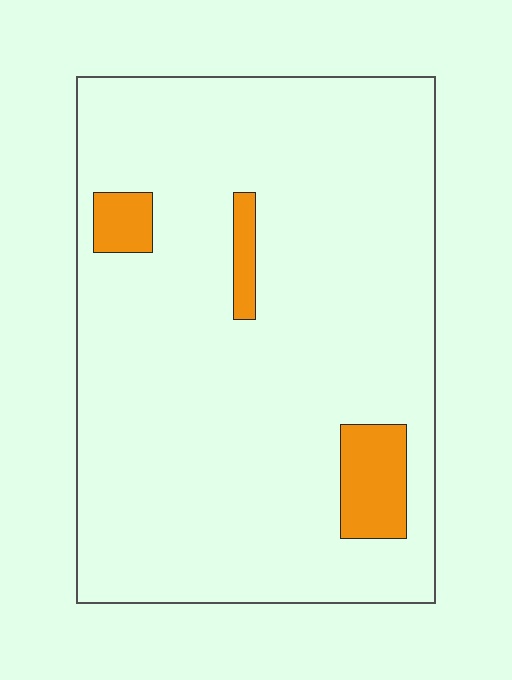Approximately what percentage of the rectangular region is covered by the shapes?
Approximately 10%.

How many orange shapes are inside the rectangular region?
3.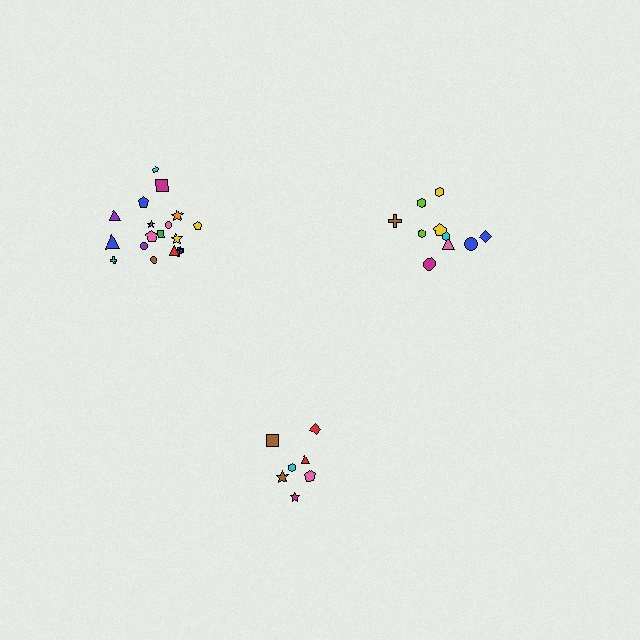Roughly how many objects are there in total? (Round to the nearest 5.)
Roughly 35 objects in total.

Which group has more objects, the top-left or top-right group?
The top-left group.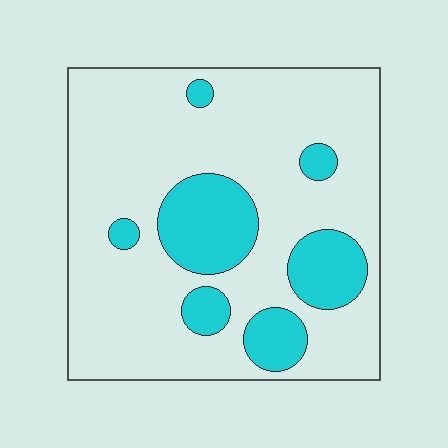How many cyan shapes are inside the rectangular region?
7.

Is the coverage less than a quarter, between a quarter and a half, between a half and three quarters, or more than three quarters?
Less than a quarter.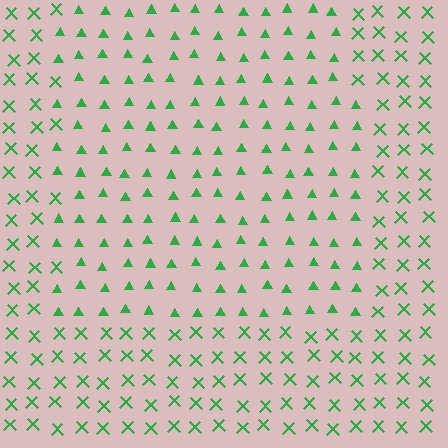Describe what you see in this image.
The image is filled with small green elements arranged in a uniform grid. A rectangle-shaped region contains triangles, while the surrounding area contains X marks. The boundary is defined purely by the change in element shape.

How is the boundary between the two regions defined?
The boundary is defined by a change in element shape: triangles inside vs. X marks outside. All elements share the same color and spacing.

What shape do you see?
I see a rectangle.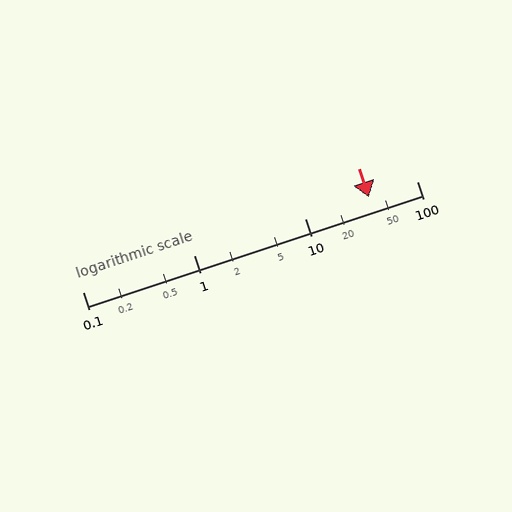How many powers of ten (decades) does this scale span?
The scale spans 3 decades, from 0.1 to 100.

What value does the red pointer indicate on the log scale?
The pointer indicates approximately 37.